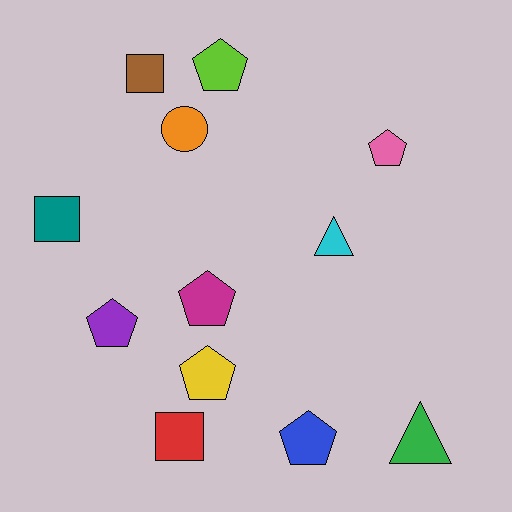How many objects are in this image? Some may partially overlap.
There are 12 objects.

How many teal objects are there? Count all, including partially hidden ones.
There is 1 teal object.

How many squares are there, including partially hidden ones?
There are 3 squares.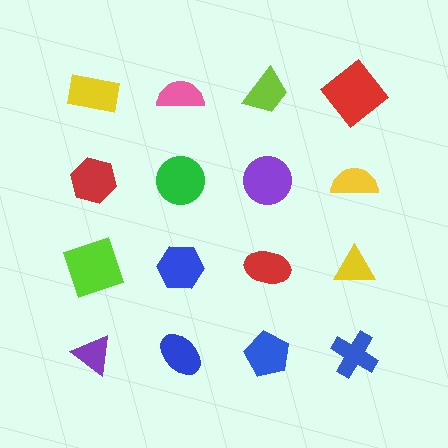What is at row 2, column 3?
A purple circle.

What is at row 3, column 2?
A blue hexagon.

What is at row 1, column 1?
A yellow rectangle.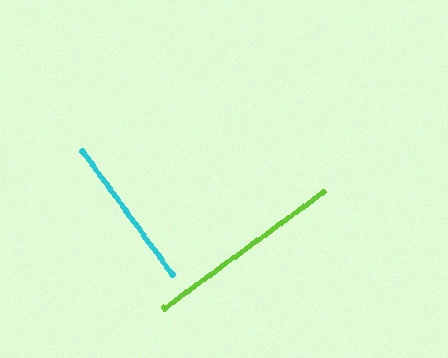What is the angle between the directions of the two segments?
Approximately 90 degrees.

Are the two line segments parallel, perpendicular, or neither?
Perpendicular — they meet at approximately 90°.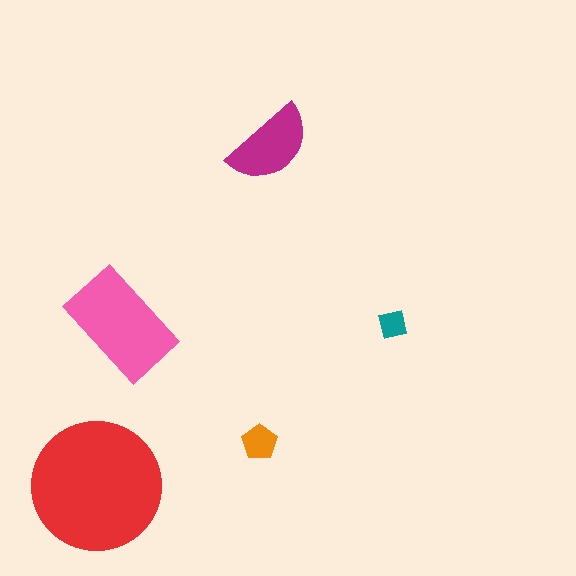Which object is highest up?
The magenta semicircle is topmost.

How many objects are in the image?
There are 5 objects in the image.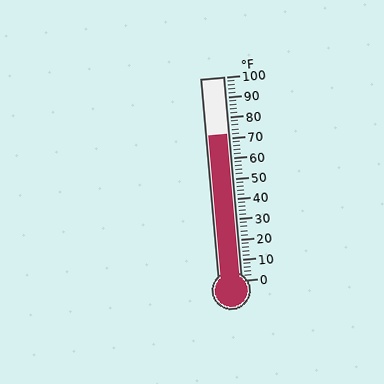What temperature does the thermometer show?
The thermometer shows approximately 72°F.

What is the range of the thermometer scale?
The thermometer scale ranges from 0°F to 100°F.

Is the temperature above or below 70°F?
The temperature is above 70°F.